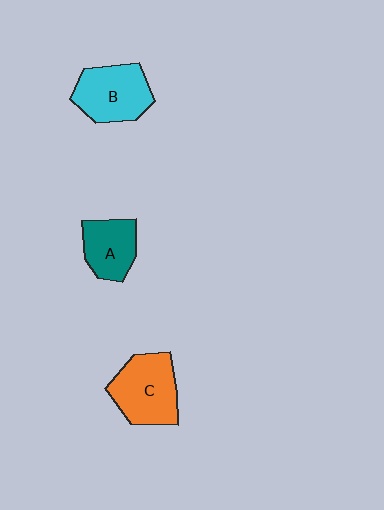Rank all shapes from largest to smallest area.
From largest to smallest: C (orange), B (cyan), A (teal).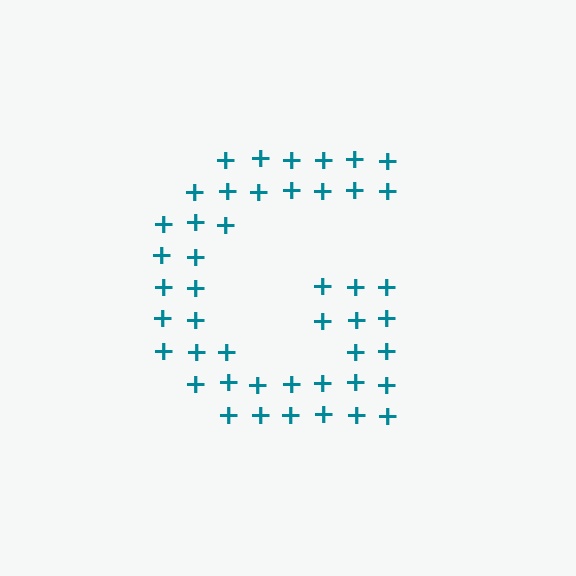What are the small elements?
The small elements are plus signs.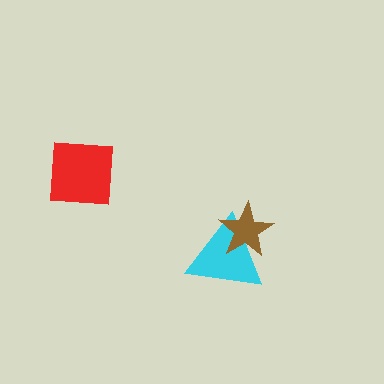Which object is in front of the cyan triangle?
The brown star is in front of the cyan triangle.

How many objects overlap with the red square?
0 objects overlap with the red square.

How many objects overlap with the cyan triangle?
1 object overlaps with the cyan triangle.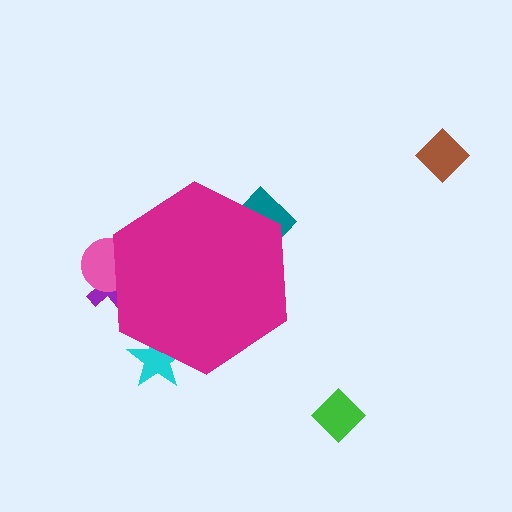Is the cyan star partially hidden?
Yes, the cyan star is partially hidden behind the magenta hexagon.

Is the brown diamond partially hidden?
No, the brown diamond is fully visible.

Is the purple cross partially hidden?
Yes, the purple cross is partially hidden behind the magenta hexagon.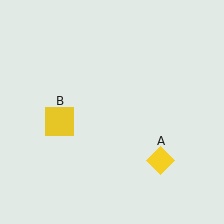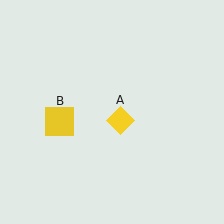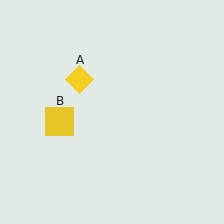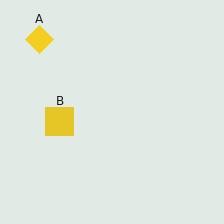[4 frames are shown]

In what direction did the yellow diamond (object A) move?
The yellow diamond (object A) moved up and to the left.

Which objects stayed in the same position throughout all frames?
Yellow square (object B) remained stationary.